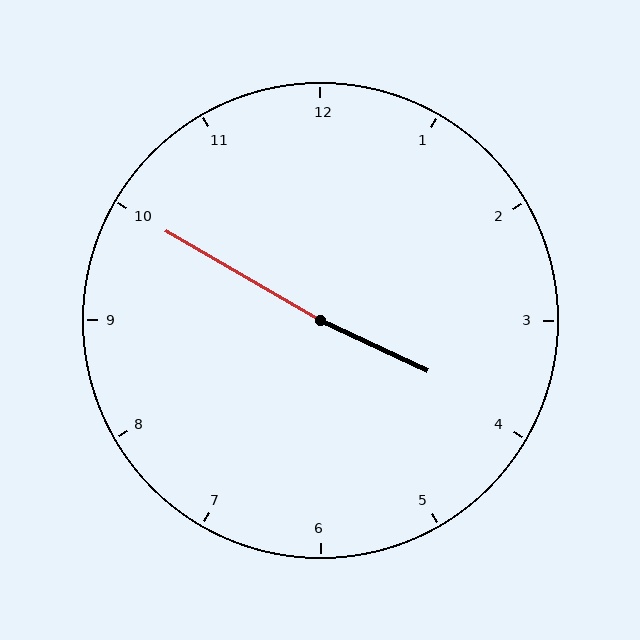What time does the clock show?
3:50.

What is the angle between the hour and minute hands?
Approximately 175 degrees.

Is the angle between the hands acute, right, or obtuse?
It is obtuse.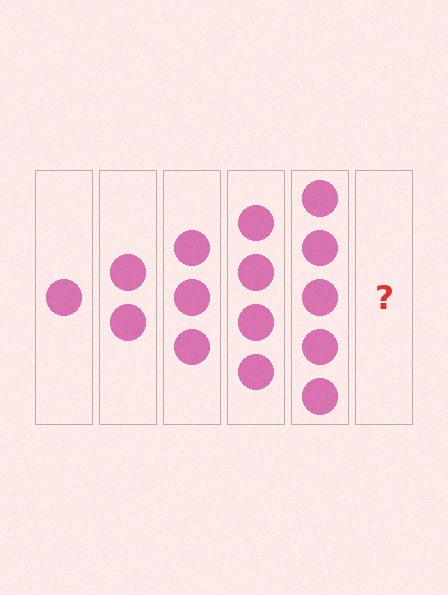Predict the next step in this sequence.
The next step is 6 circles.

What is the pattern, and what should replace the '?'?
The pattern is that each step adds one more circle. The '?' should be 6 circles.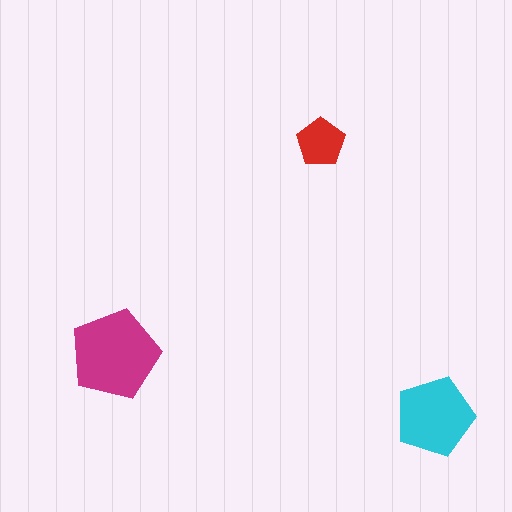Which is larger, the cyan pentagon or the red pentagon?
The cyan one.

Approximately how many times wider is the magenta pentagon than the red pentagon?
About 2 times wider.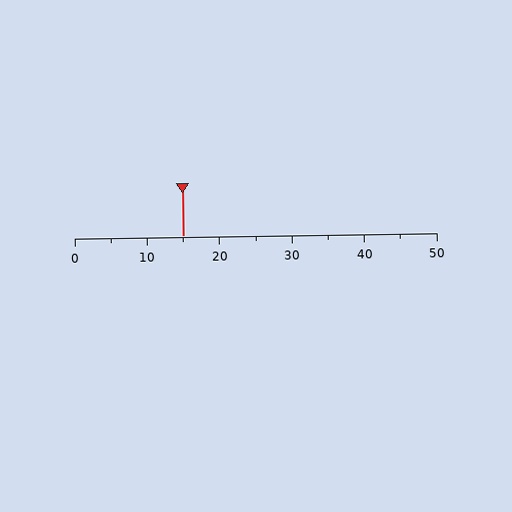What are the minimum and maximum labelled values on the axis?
The axis runs from 0 to 50.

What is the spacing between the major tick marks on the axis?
The major ticks are spaced 10 apart.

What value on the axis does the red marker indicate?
The marker indicates approximately 15.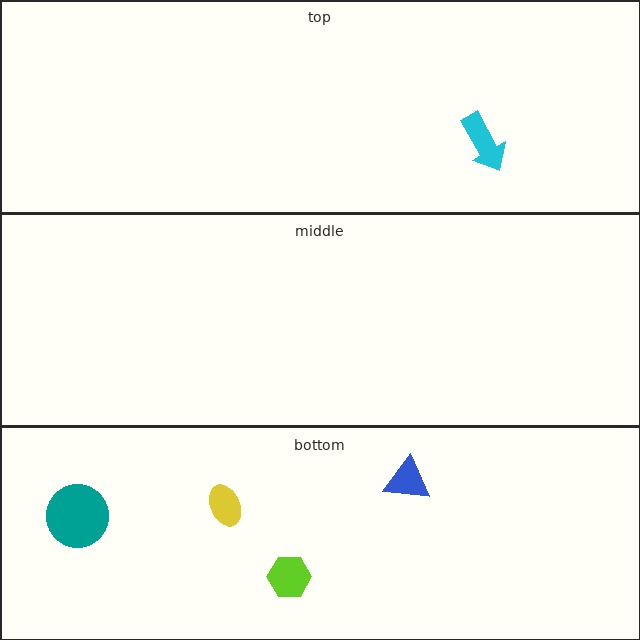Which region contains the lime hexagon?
The bottom region.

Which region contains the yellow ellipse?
The bottom region.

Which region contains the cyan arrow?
The top region.